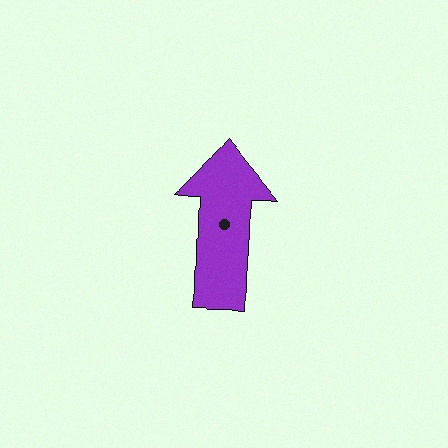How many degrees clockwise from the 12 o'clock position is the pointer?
Approximately 2 degrees.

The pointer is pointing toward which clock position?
Roughly 12 o'clock.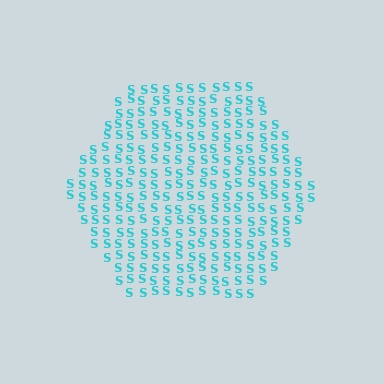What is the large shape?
The large shape is a hexagon.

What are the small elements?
The small elements are letter S's.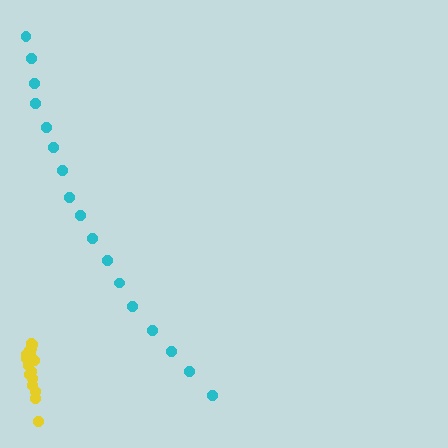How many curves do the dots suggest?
There are 2 distinct paths.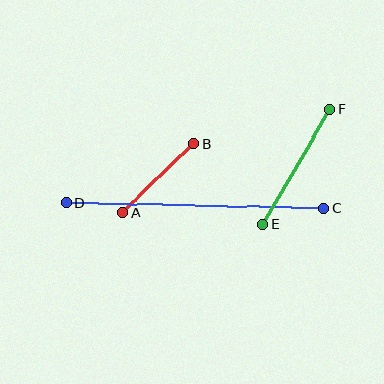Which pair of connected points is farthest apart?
Points C and D are farthest apart.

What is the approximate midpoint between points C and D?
The midpoint is at approximately (195, 205) pixels.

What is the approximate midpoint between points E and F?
The midpoint is at approximately (297, 167) pixels.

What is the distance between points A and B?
The distance is approximately 98 pixels.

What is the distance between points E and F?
The distance is approximately 133 pixels.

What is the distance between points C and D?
The distance is approximately 258 pixels.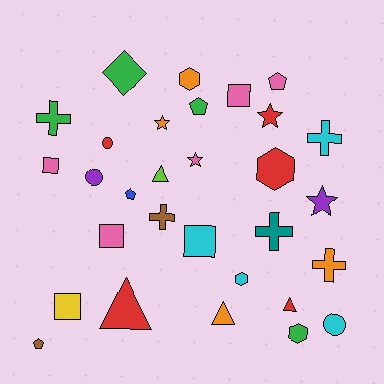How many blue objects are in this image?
There is 1 blue object.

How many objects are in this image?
There are 30 objects.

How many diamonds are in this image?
There is 1 diamond.